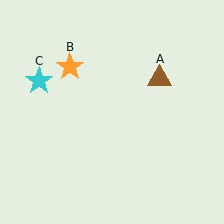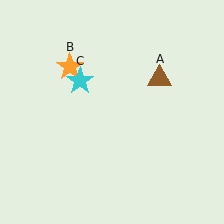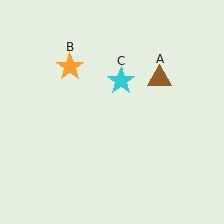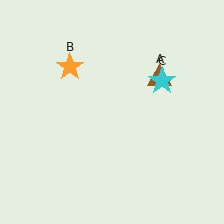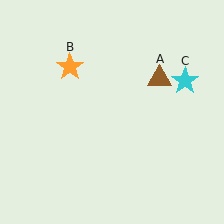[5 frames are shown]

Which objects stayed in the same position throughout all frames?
Brown triangle (object A) and orange star (object B) remained stationary.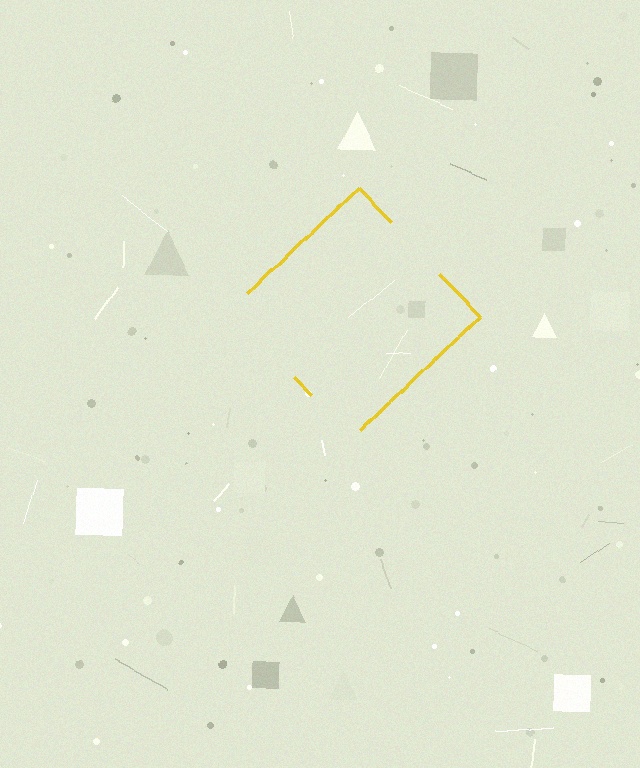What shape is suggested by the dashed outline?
The dashed outline suggests a diamond.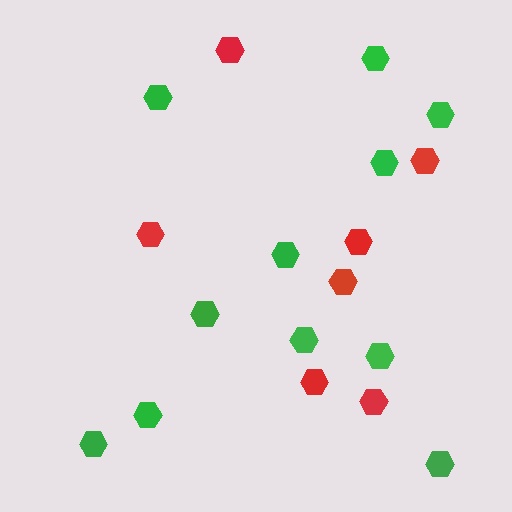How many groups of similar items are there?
There are 2 groups: one group of red hexagons (7) and one group of green hexagons (11).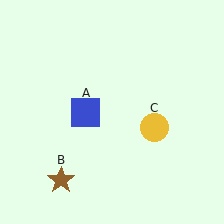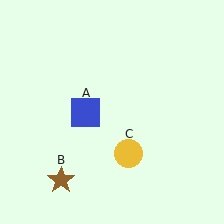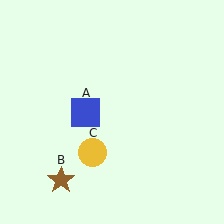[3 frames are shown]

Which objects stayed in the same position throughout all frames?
Blue square (object A) and brown star (object B) remained stationary.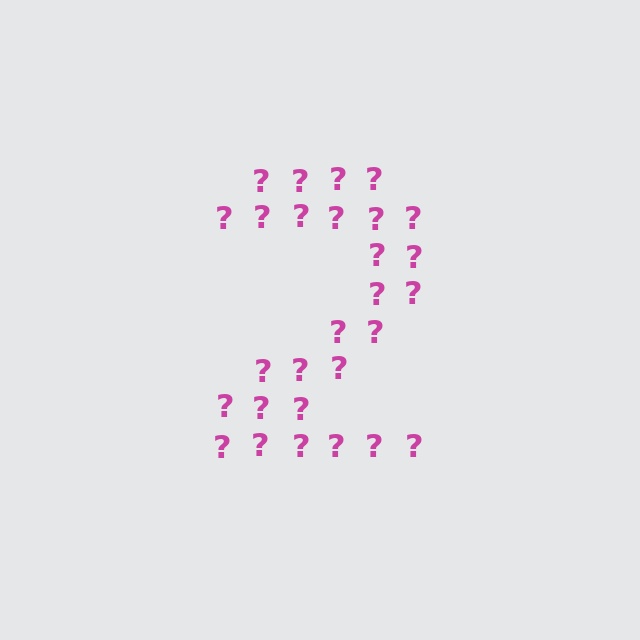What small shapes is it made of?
It is made of small question marks.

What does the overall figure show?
The overall figure shows the digit 2.